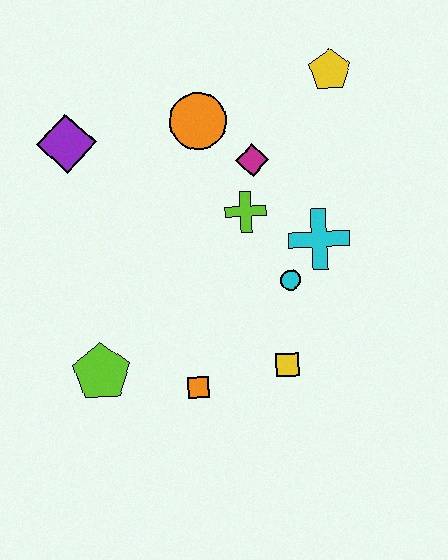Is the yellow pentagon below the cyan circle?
No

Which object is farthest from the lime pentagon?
The yellow pentagon is farthest from the lime pentagon.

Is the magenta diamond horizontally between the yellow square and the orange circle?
Yes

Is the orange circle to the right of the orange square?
Yes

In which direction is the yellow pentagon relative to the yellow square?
The yellow pentagon is above the yellow square.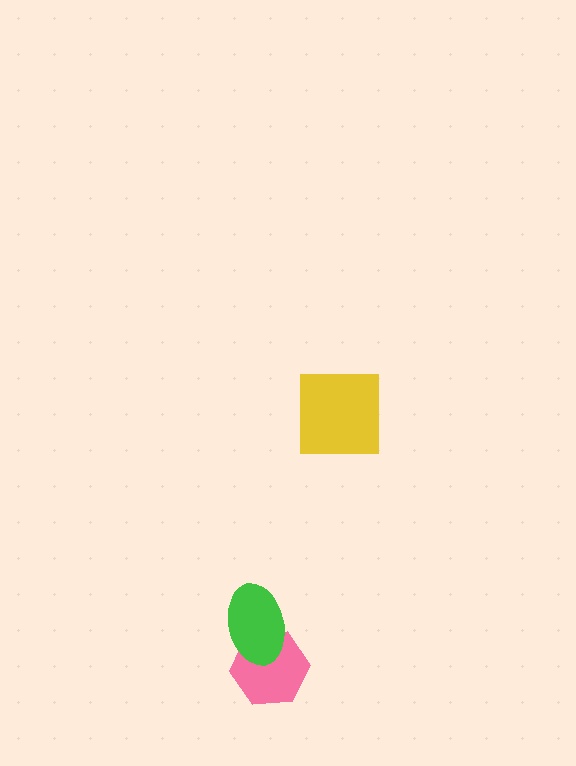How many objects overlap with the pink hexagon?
1 object overlaps with the pink hexagon.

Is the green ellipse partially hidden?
No, no other shape covers it.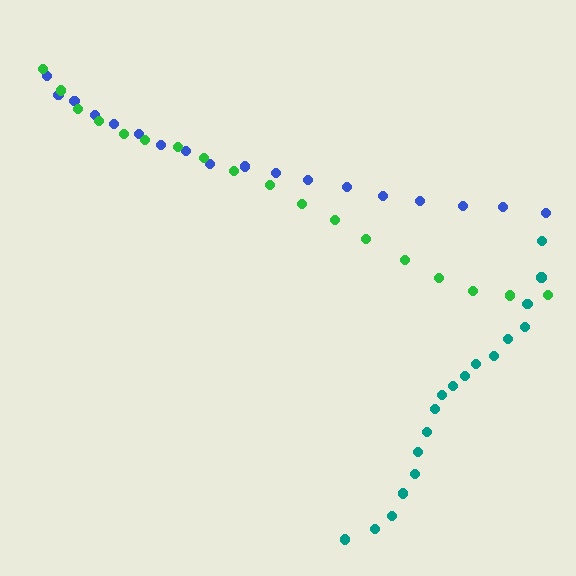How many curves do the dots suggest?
There are 3 distinct paths.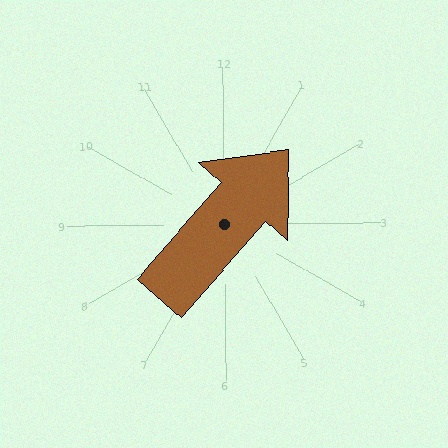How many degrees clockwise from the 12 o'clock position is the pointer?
Approximately 42 degrees.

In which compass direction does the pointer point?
Northeast.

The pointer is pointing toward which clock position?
Roughly 1 o'clock.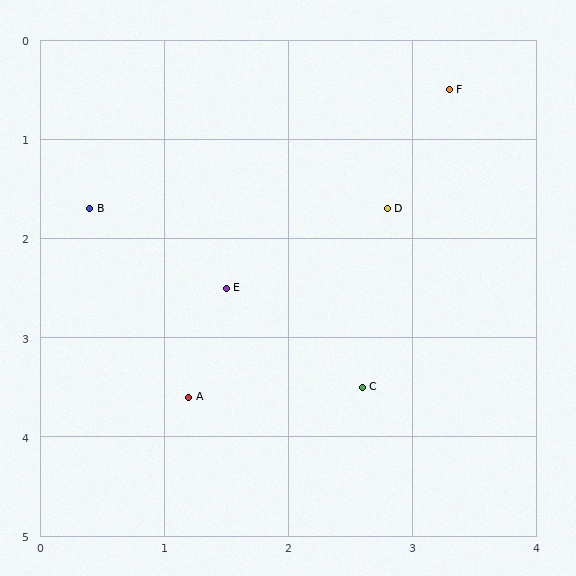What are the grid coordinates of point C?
Point C is at approximately (2.6, 3.5).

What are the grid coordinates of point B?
Point B is at approximately (0.4, 1.7).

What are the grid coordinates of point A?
Point A is at approximately (1.2, 3.6).